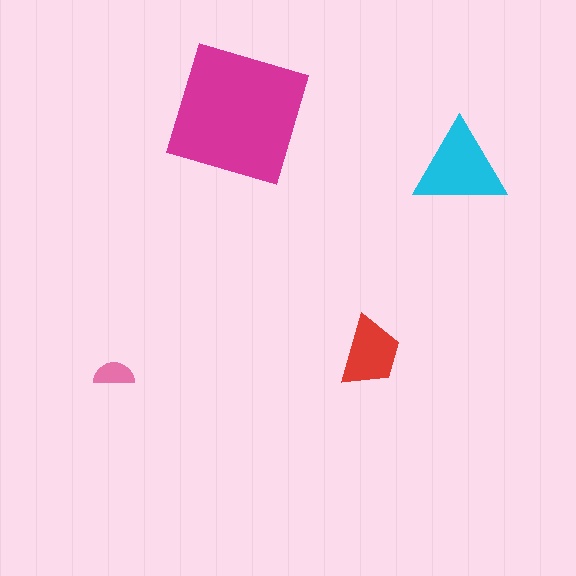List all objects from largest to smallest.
The magenta square, the cyan triangle, the red trapezoid, the pink semicircle.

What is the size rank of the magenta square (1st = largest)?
1st.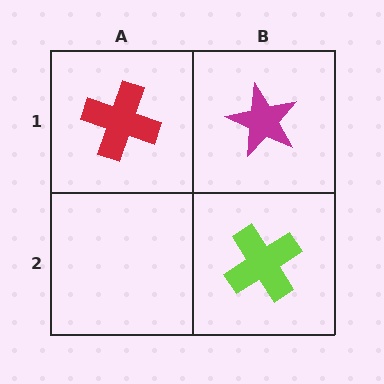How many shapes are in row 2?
1 shape.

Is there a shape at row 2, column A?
No, that cell is empty.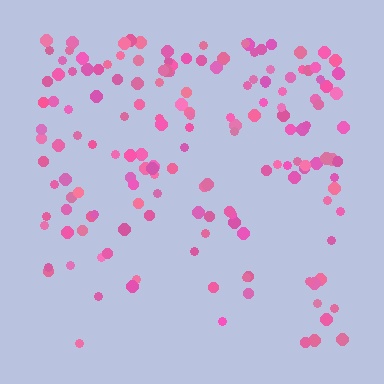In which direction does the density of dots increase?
From bottom to top, with the top side densest.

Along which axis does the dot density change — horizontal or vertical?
Vertical.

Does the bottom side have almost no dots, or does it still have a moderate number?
Still a moderate number, just noticeably fewer than the top.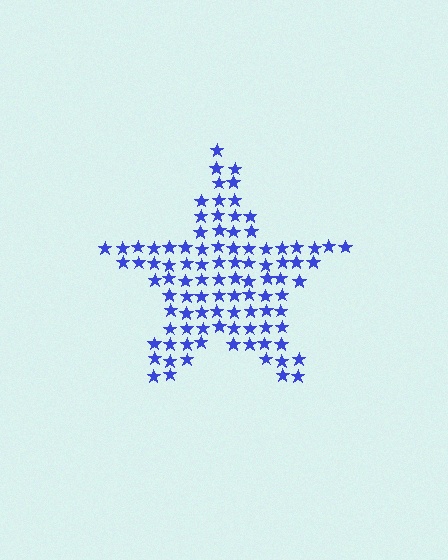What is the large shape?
The large shape is a star.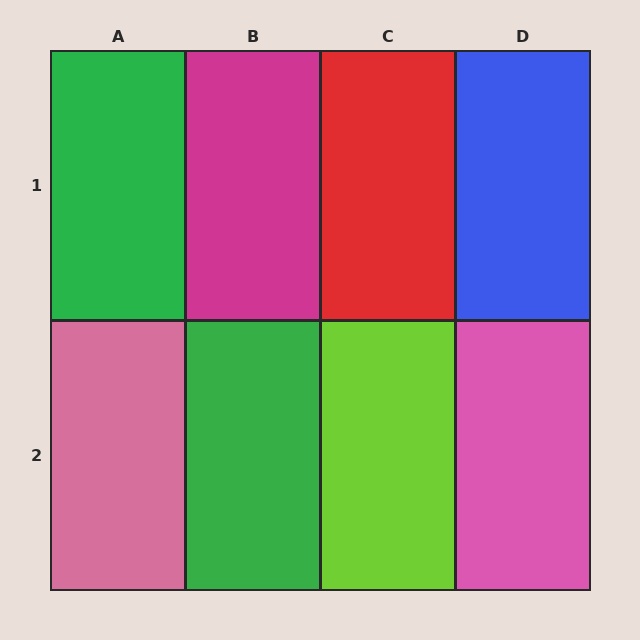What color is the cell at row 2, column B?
Green.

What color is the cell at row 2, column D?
Pink.